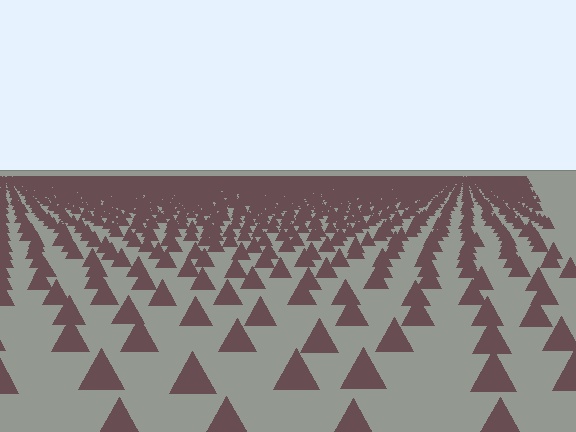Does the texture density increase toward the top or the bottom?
Density increases toward the top.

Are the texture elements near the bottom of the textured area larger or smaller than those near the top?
Larger. Near the bottom, elements are closer to the viewer and appear at a bigger on-screen size.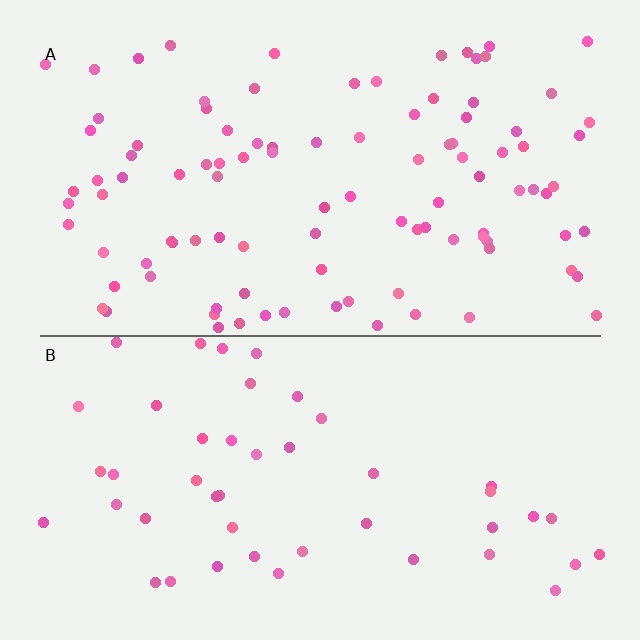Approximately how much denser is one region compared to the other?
Approximately 2.2× — region A over region B.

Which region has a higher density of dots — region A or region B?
A (the top).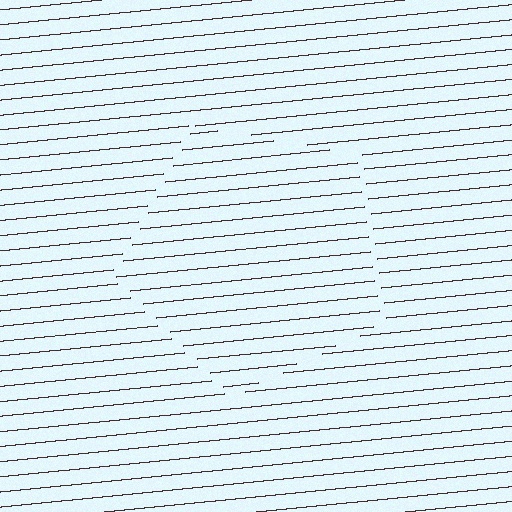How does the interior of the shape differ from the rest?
The interior of the shape contains the same grating, shifted by half a period — the contour is defined by the phase discontinuity where line-ends from the inner and outer gratings abut.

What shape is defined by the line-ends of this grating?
An illusory pentagon. The interior of the shape contains the same grating, shifted by half a period — the contour is defined by the phase discontinuity where line-ends from the inner and outer gratings abut.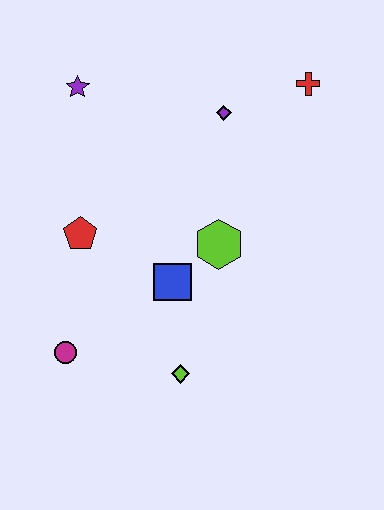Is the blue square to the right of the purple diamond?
No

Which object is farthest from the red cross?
The magenta circle is farthest from the red cross.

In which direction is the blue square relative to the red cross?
The blue square is below the red cross.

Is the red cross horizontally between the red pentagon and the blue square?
No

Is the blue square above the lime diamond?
Yes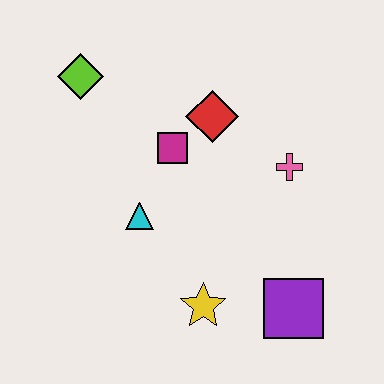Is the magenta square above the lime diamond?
No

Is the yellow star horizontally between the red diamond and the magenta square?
Yes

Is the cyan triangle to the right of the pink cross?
No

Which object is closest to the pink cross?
The red diamond is closest to the pink cross.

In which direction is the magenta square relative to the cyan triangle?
The magenta square is above the cyan triangle.